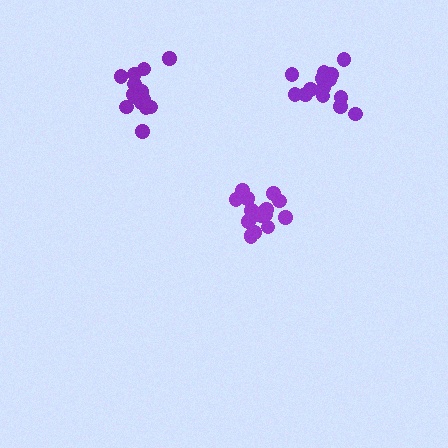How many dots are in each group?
Group 1: 17 dots, Group 2: 16 dots, Group 3: 14 dots (47 total).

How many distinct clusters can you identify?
There are 3 distinct clusters.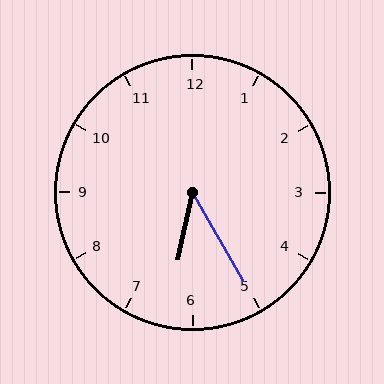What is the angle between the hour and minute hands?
Approximately 42 degrees.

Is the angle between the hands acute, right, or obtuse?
It is acute.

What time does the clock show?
6:25.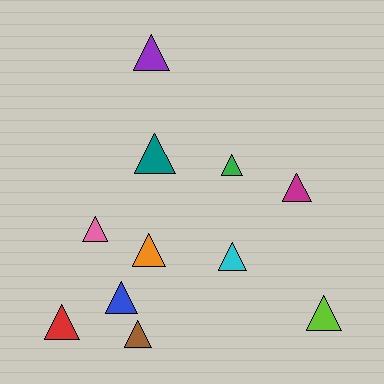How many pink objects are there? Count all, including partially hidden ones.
There is 1 pink object.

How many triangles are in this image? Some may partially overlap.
There are 11 triangles.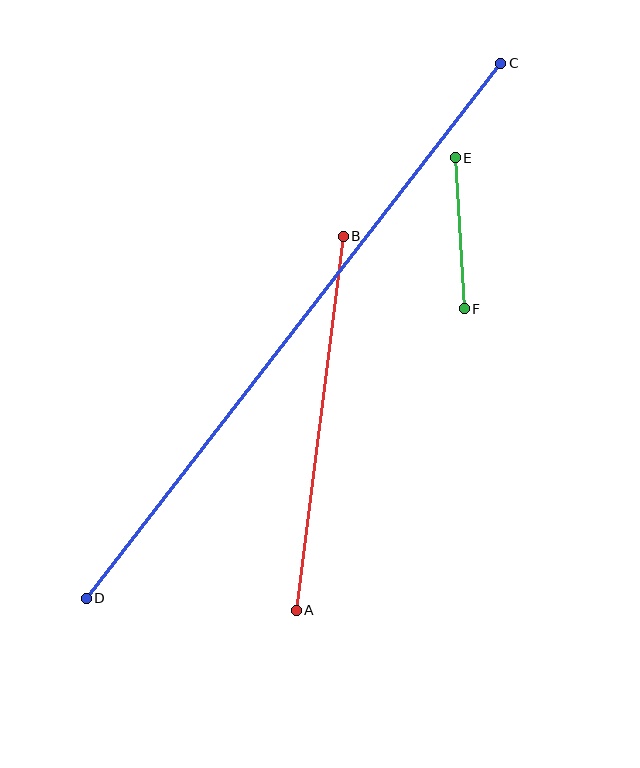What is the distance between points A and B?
The distance is approximately 377 pixels.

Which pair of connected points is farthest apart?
Points C and D are farthest apart.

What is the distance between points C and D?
The distance is approximately 677 pixels.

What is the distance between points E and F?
The distance is approximately 151 pixels.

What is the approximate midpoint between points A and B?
The midpoint is at approximately (320, 423) pixels.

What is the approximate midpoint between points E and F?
The midpoint is at approximately (460, 233) pixels.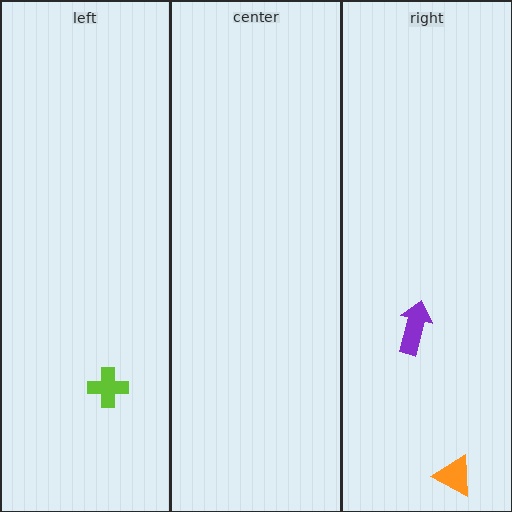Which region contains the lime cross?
The left region.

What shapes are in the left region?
The lime cross.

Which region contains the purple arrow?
The right region.